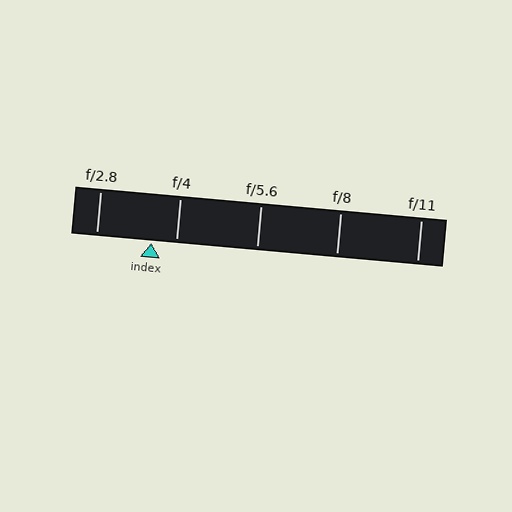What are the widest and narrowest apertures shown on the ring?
The widest aperture shown is f/2.8 and the narrowest is f/11.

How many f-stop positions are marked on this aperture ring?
There are 5 f-stop positions marked.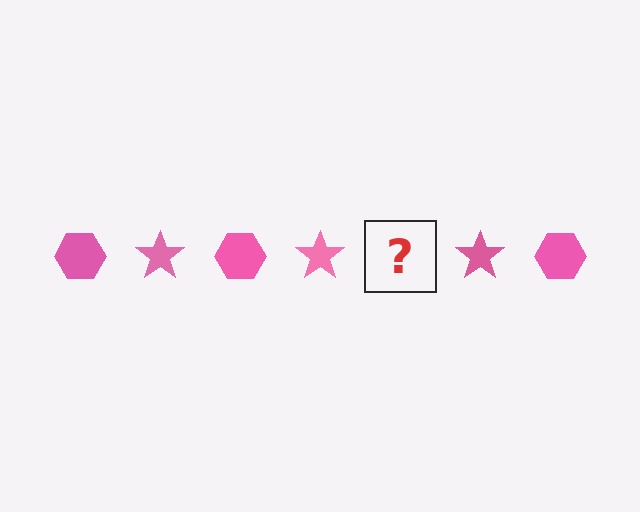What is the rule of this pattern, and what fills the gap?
The rule is that the pattern cycles through hexagon, star shapes in pink. The gap should be filled with a pink hexagon.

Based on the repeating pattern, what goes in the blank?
The blank should be a pink hexagon.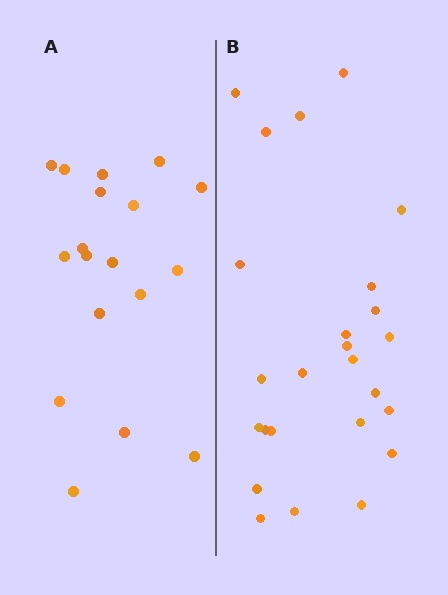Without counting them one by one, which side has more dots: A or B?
Region B (the right region) has more dots.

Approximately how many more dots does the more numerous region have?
Region B has roughly 8 or so more dots than region A.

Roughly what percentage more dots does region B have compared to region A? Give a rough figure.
About 40% more.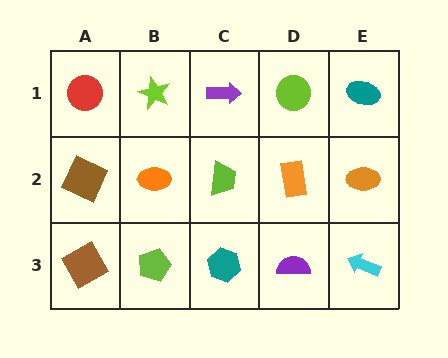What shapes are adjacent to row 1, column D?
An orange rectangle (row 2, column D), a purple arrow (row 1, column C), a teal ellipse (row 1, column E).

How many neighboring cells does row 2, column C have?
4.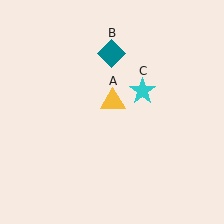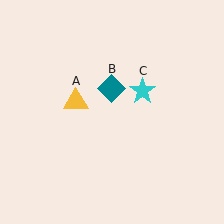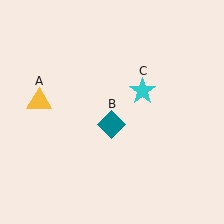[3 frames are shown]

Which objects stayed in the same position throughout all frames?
Cyan star (object C) remained stationary.